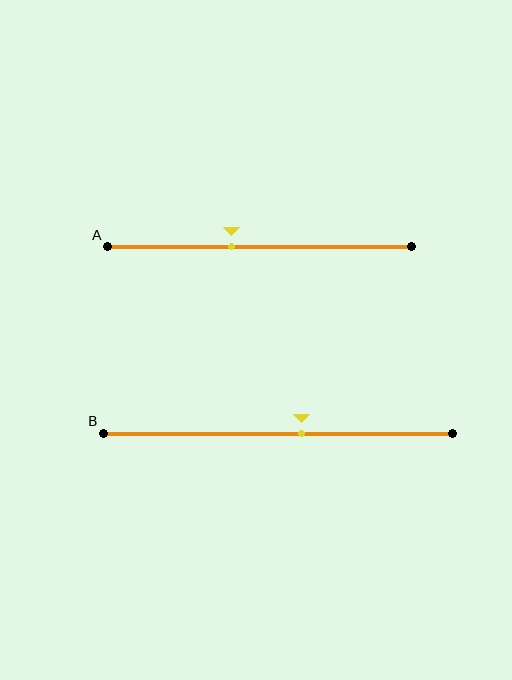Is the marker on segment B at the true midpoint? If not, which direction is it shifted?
No, the marker on segment B is shifted to the right by about 7% of the segment length.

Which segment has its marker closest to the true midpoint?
Segment B has its marker closest to the true midpoint.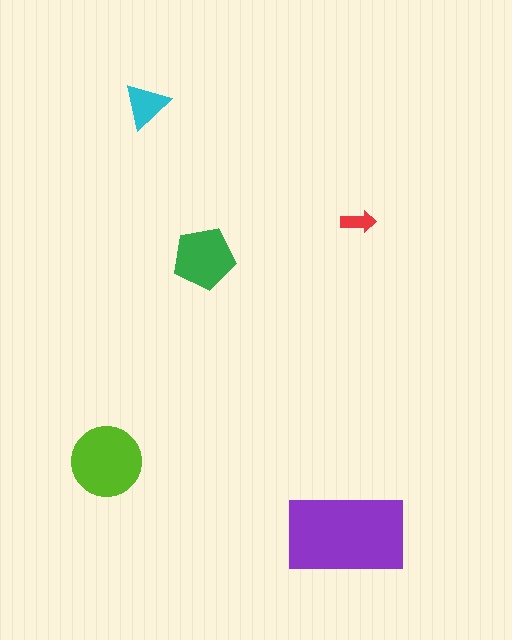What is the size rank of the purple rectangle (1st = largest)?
1st.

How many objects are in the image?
There are 5 objects in the image.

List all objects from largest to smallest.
The purple rectangle, the lime circle, the green pentagon, the cyan triangle, the red arrow.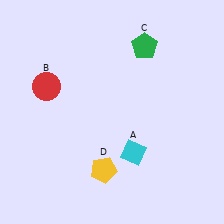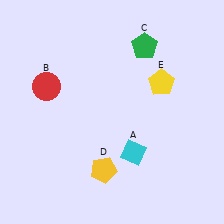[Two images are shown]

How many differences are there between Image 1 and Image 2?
There is 1 difference between the two images.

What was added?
A yellow pentagon (E) was added in Image 2.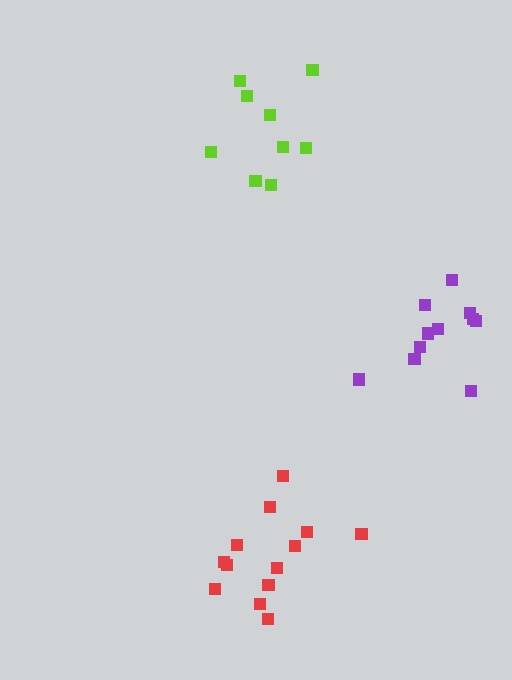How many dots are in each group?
Group 1: 13 dots, Group 2: 9 dots, Group 3: 11 dots (33 total).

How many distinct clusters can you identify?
There are 3 distinct clusters.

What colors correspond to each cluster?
The clusters are colored: red, lime, purple.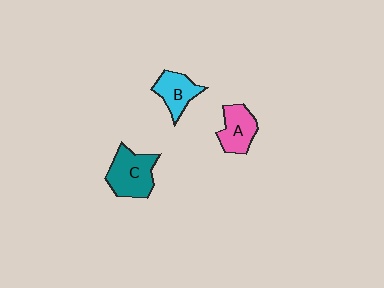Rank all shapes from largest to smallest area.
From largest to smallest: C (teal), A (pink), B (cyan).